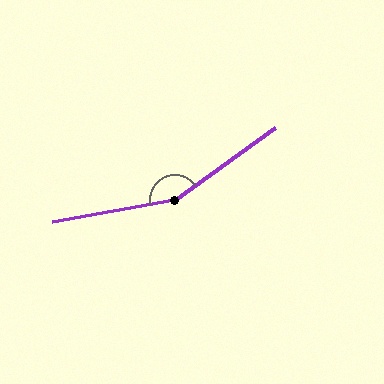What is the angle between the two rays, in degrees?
Approximately 154 degrees.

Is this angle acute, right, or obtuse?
It is obtuse.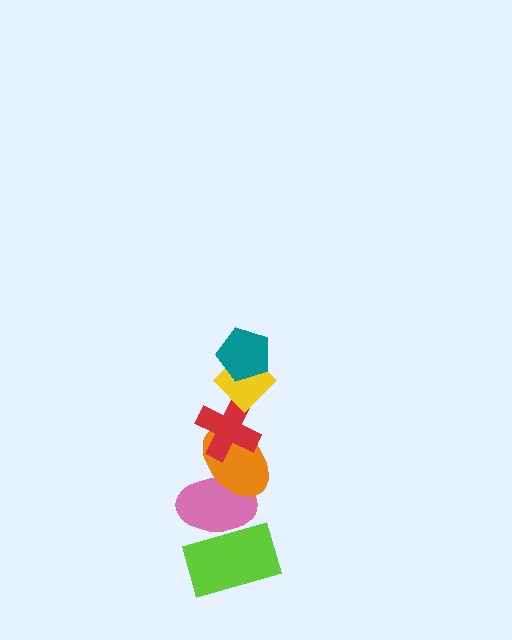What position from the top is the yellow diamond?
The yellow diamond is 2nd from the top.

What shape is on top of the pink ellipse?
The orange ellipse is on top of the pink ellipse.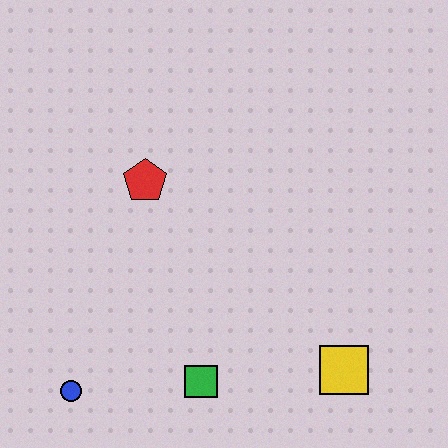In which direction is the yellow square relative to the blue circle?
The yellow square is to the right of the blue circle.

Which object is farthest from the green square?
The red pentagon is farthest from the green square.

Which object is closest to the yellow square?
The green square is closest to the yellow square.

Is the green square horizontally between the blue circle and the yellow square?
Yes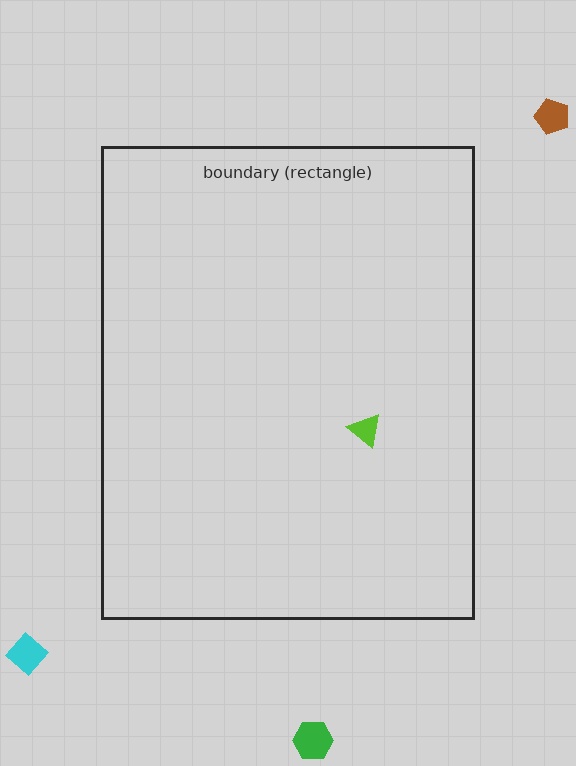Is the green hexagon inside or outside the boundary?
Outside.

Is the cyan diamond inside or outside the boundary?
Outside.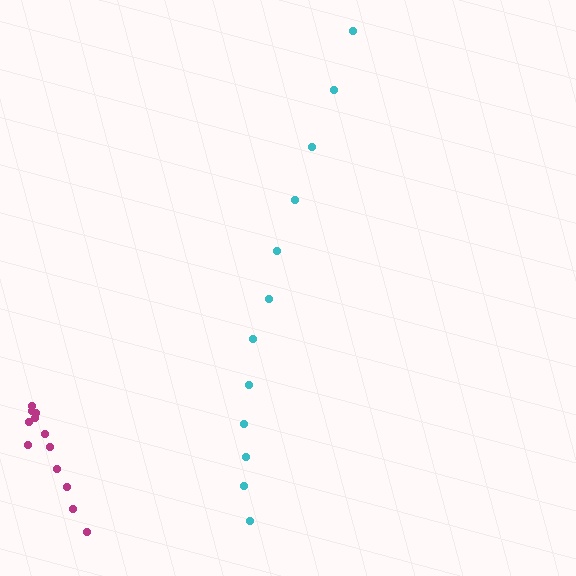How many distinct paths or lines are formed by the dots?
There are 2 distinct paths.